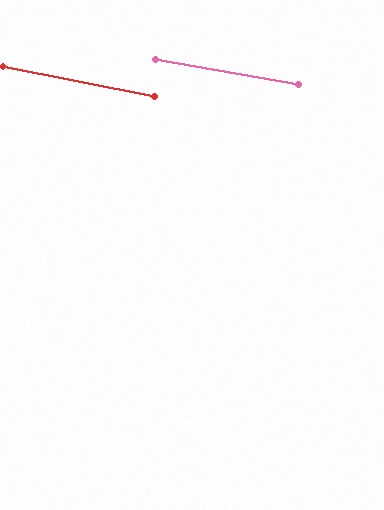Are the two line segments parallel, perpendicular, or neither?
Parallel — their directions differ by only 1.2°.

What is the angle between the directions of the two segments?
Approximately 1 degree.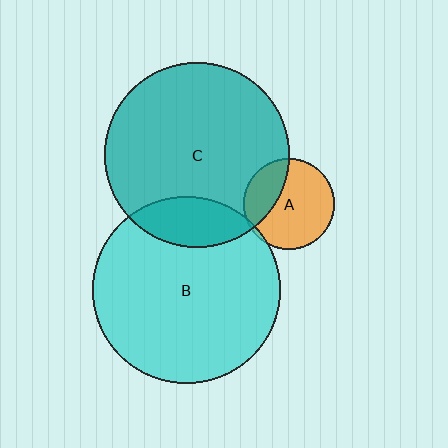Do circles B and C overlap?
Yes.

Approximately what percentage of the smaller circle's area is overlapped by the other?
Approximately 15%.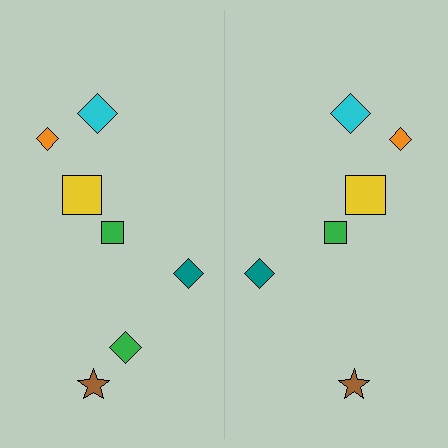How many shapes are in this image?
There are 13 shapes in this image.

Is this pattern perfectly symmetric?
No, the pattern is not perfectly symmetric. A green diamond is missing from the right side.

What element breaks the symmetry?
A green diamond is missing from the right side.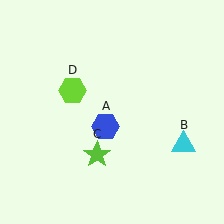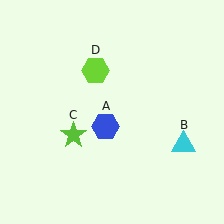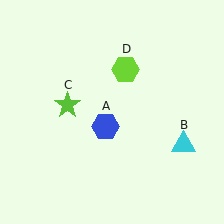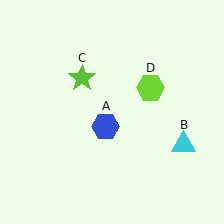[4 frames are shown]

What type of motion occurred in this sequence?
The lime star (object C), lime hexagon (object D) rotated clockwise around the center of the scene.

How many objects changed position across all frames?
2 objects changed position: lime star (object C), lime hexagon (object D).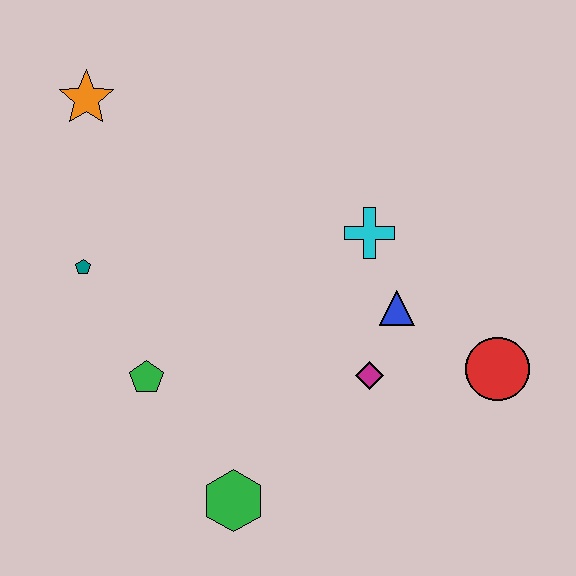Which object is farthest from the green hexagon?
The orange star is farthest from the green hexagon.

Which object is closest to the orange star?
The teal pentagon is closest to the orange star.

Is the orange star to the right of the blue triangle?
No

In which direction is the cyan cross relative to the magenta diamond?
The cyan cross is above the magenta diamond.